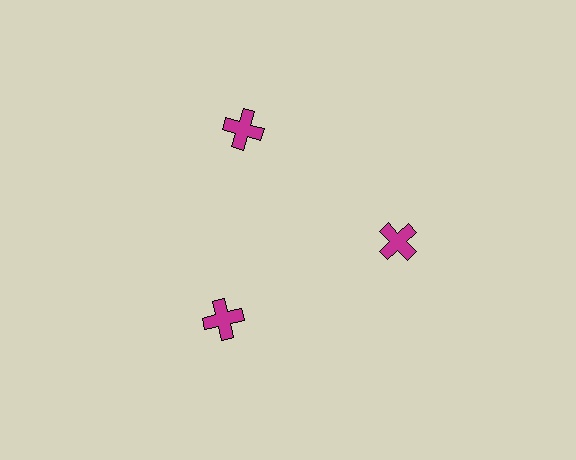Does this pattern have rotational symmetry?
Yes, this pattern has 3-fold rotational symmetry. It looks the same after rotating 120 degrees around the center.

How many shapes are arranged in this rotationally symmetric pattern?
There are 3 shapes, arranged in 3 groups of 1.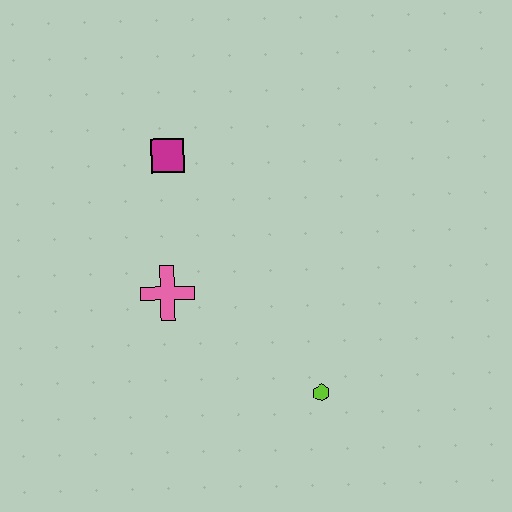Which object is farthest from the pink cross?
The lime hexagon is farthest from the pink cross.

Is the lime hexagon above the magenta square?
No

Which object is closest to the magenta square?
The pink cross is closest to the magenta square.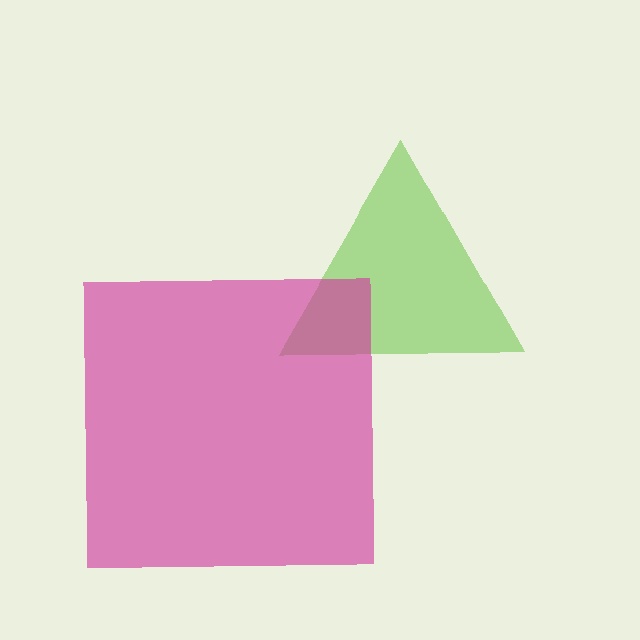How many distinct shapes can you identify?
There are 2 distinct shapes: a lime triangle, a magenta square.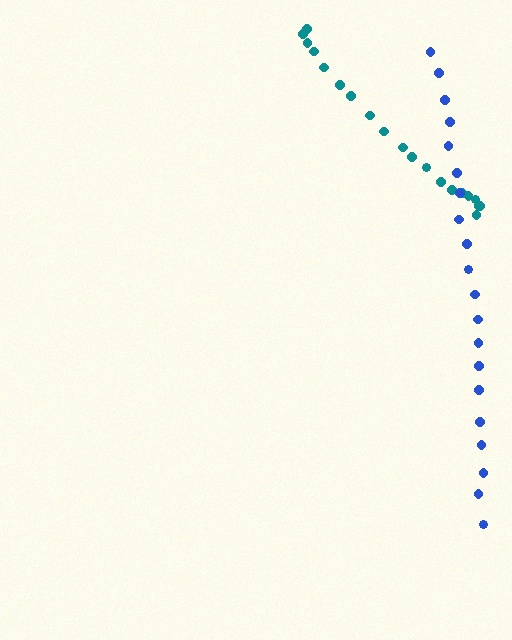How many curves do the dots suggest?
There are 2 distinct paths.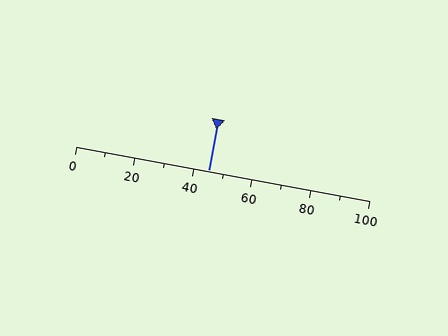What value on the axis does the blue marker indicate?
The marker indicates approximately 45.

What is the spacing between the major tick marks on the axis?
The major ticks are spaced 20 apart.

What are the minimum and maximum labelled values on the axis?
The axis runs from 0 to 100.